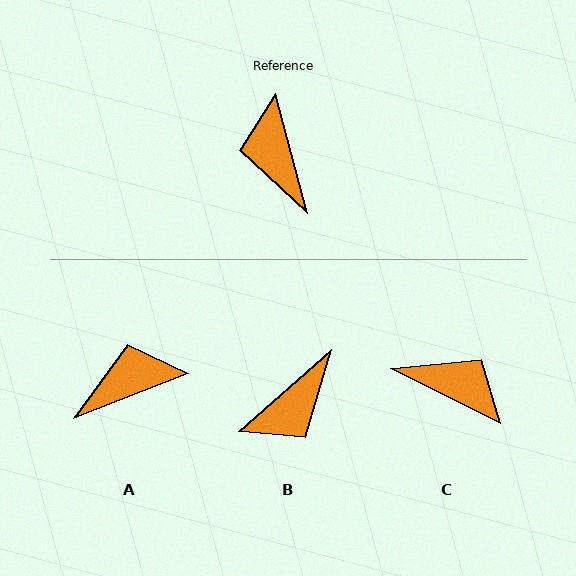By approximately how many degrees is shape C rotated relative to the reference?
Approximately 132 degrees clockwise.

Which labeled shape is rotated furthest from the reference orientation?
C, about 132 degrees away.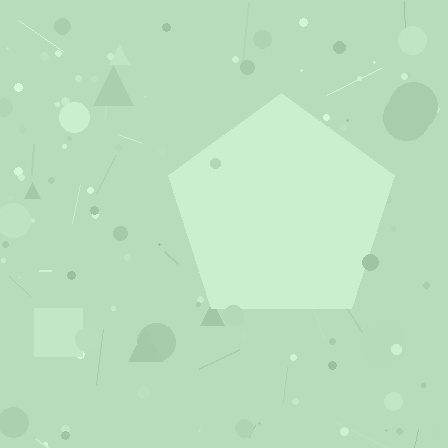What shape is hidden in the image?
A pentagon is hidden in the image.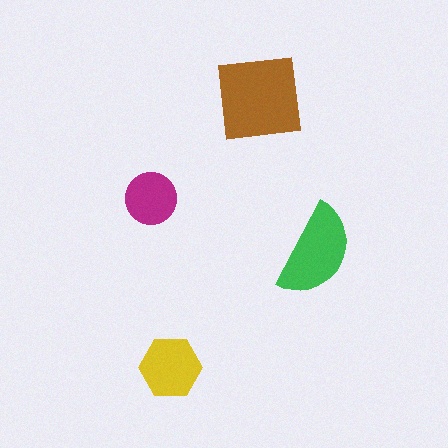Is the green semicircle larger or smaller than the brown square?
Smaller.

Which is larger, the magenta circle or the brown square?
The brown square.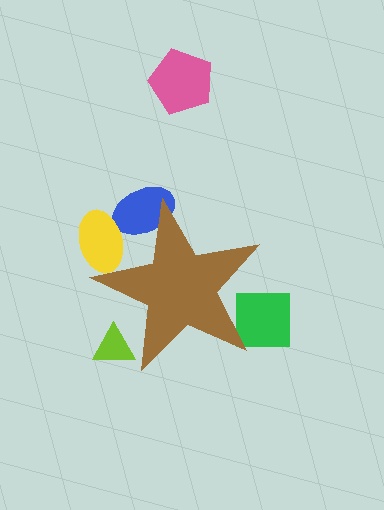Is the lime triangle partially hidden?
Yes, the lime triangle is partially hidden behind the brown star.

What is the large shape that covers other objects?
A brown star.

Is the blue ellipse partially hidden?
Yes, the blue ellipse is partially hidden behind the brown star.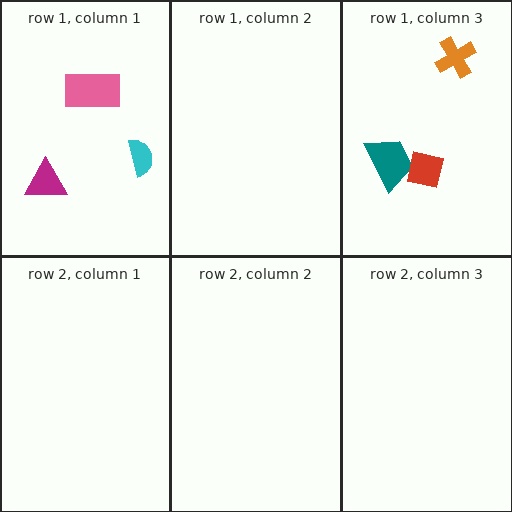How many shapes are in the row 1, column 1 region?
3.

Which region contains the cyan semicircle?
The row 1, column 1 region.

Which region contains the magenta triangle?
The row 1, column 1 region.